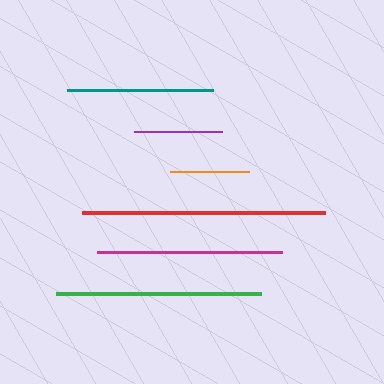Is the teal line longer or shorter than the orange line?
The teal line is longer than the orange line.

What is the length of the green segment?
The green segment is approximately 205 pixels long.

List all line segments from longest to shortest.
From longest to shortest: red, green, magenta, teal, purple, orange.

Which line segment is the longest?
The red line is the longest at approximately 243 pixels.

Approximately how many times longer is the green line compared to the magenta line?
The green line is approximately 1.1 times the length of the magenta line.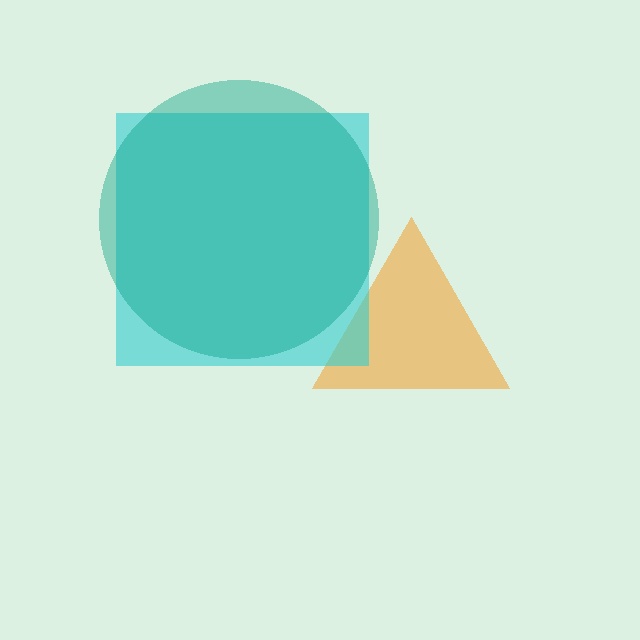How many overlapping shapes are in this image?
There are 3 overlapping shapes in the image.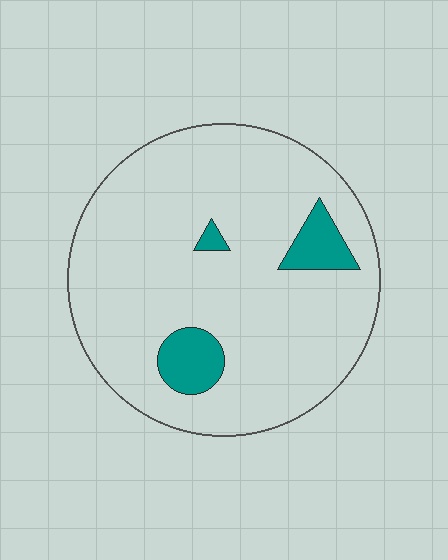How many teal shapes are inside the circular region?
3.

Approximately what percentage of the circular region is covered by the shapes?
Approximately 10%.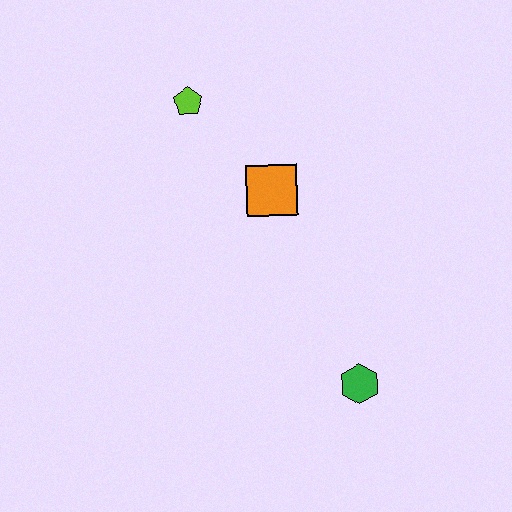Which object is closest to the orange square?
The lime pentagon is closest to the orange square.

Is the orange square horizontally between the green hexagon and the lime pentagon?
Yes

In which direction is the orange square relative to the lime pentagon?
The orange square is below the lime pentagon.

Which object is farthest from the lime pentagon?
The green hexagon is farthest from the lime pentagon.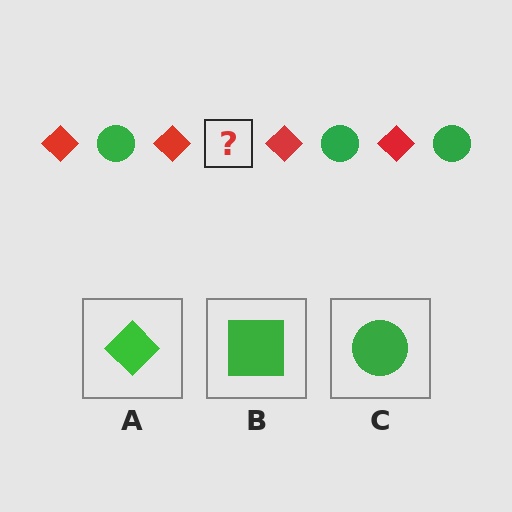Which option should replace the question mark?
Option C.